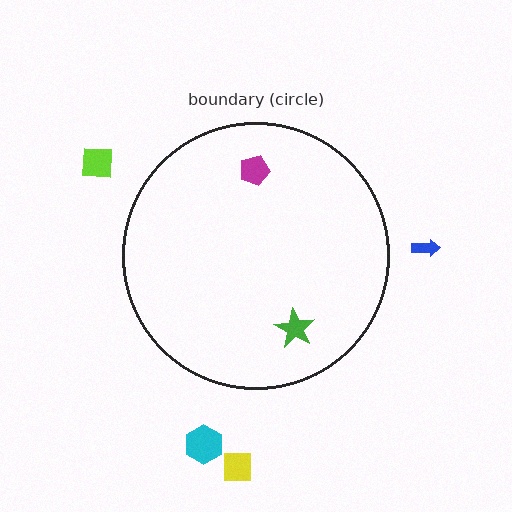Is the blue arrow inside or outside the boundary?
Outside.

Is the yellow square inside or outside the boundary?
Outside.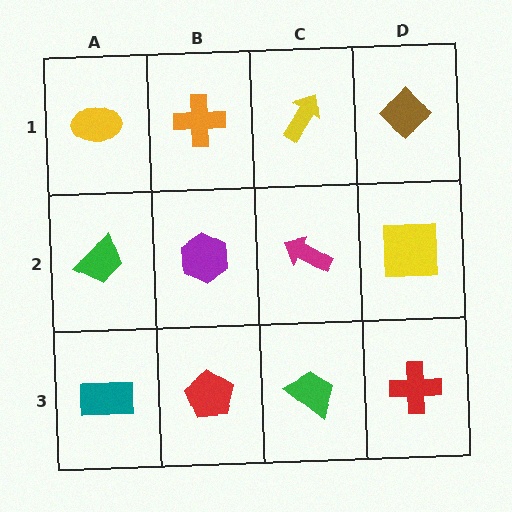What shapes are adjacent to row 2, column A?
A yellow ellipse (row 1, column A), a teal rectangle (row 3, column A), a purple hexagon (row 2, column B).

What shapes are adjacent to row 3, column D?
A yellow square (row 2, column D), a green trapezoid (row 3, column C).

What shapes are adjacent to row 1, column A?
A green trapezoid (row 2, column A), an orange cross (row 1, column B).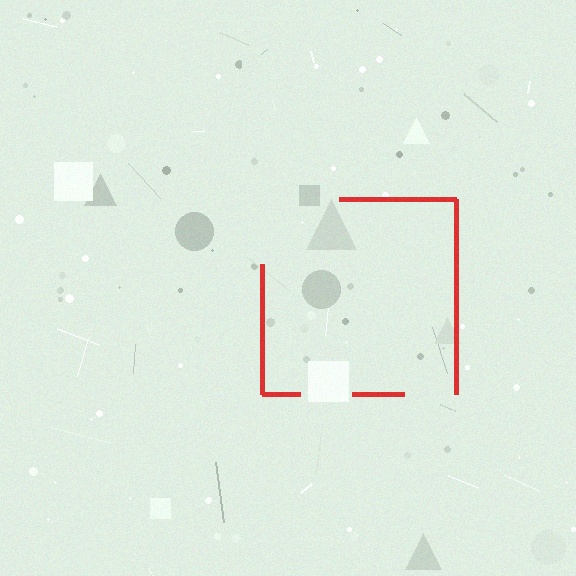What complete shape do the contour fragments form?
The contour fragments form a square.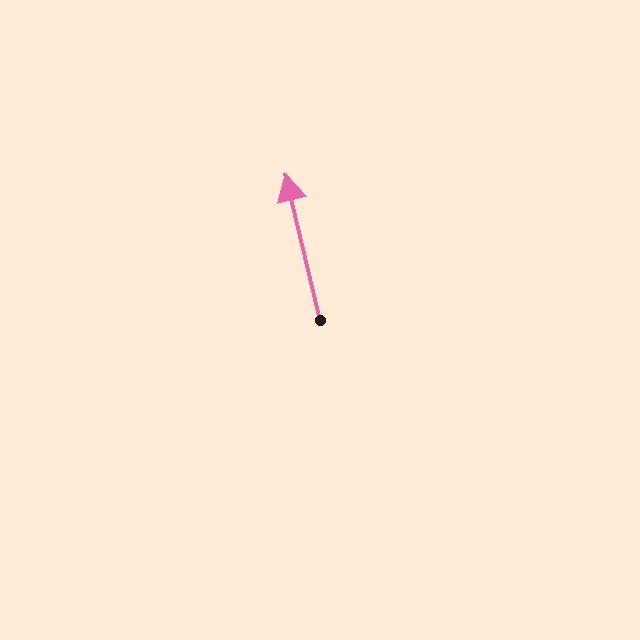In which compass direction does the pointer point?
North.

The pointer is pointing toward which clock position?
Roughly 12 o'clock.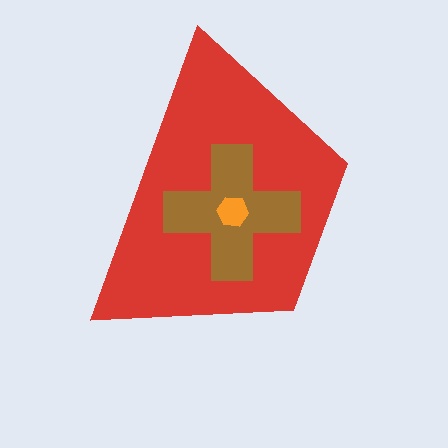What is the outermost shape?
The red trapezoid.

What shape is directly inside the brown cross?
The orange hexagon.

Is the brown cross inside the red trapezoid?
Yes.